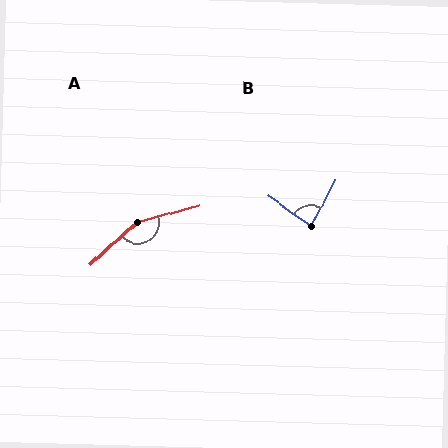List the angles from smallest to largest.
B (83°), A (152°).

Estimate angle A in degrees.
Approximately 152 degrees.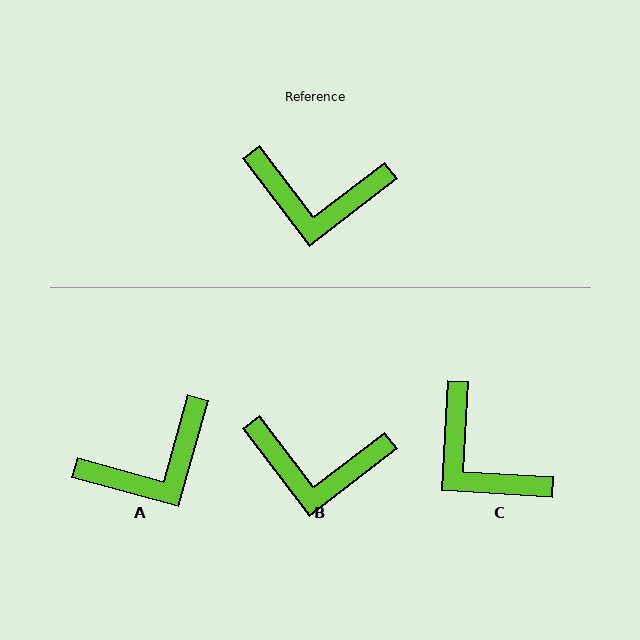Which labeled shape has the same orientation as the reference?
B.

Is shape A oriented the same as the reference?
No, it is off by about 37 degrees.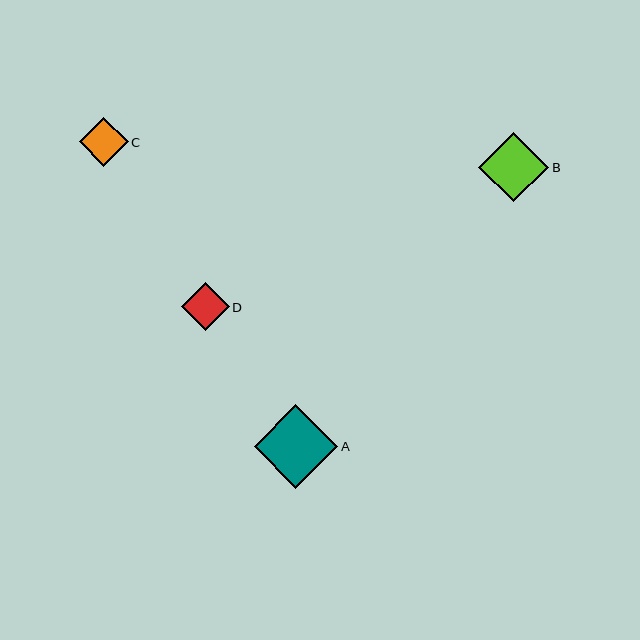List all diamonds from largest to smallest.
From largest to smallest: A, B, C, D.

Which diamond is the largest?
Diamond A is the largest with a size of approximately 84 pixels.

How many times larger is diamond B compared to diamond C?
Diamond B is approximately 1.4 times the size of diamond C.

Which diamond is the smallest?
Diamond D is the smallest with a size of approximately 48 pixels.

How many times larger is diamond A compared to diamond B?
Diamond A is approximately 1.2 times the size of diamond B.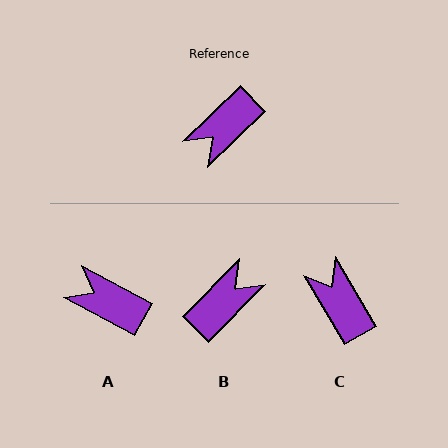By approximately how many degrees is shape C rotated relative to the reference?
Approximately 103 degrees clockwise.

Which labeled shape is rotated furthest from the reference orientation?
B, about 178 degrees away.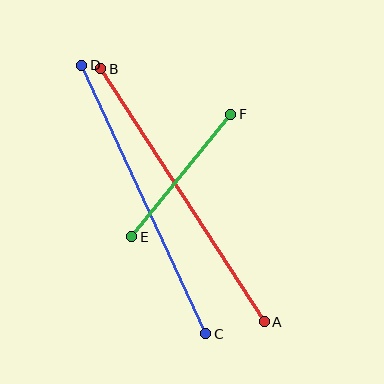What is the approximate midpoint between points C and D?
The midpoint is at approximately (144, 200) pixels.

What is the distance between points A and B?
The distance is approximately 301 pixels.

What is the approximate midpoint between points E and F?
The midpoint is at approximately (181, 176) pixels.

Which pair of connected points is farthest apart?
Points A and B are farthest apart.